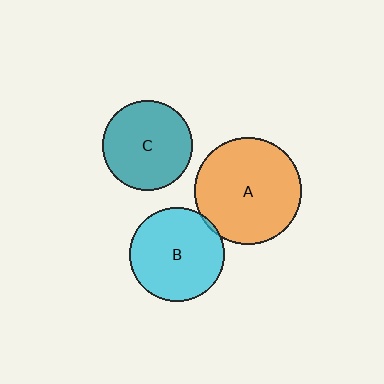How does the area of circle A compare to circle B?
Approximately 1.3 times.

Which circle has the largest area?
Circle A (orange).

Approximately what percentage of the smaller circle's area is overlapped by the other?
Approximately 5%.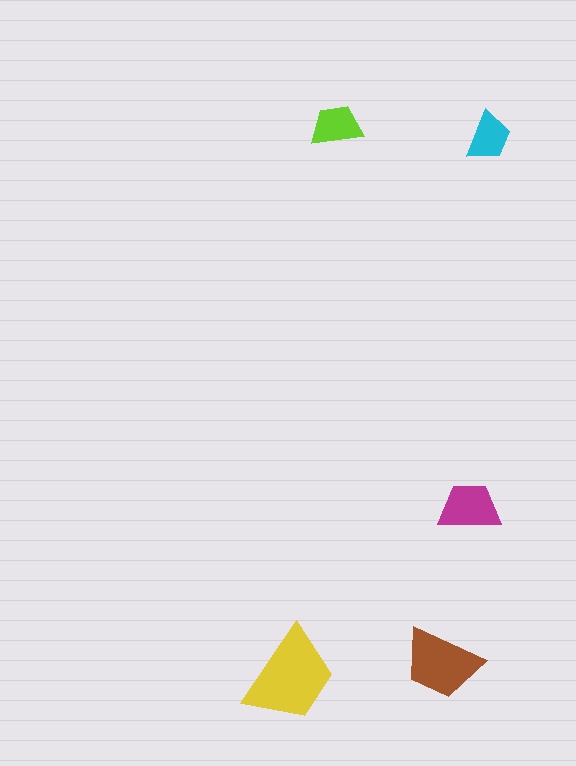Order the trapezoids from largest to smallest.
the yellow one, the brown one, the magenta one, the lime one, the cyan one.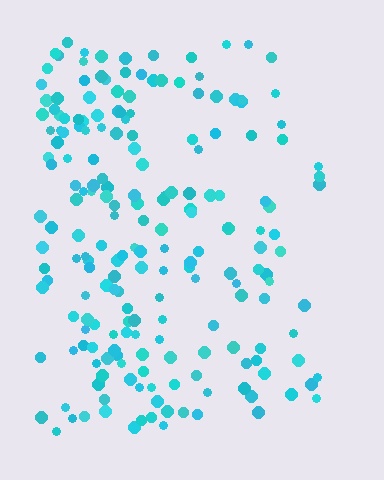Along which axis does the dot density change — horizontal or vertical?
Horizontal.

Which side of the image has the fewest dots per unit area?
The right.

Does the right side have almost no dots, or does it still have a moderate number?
Still a moderate number, just noticeably fewer than the left.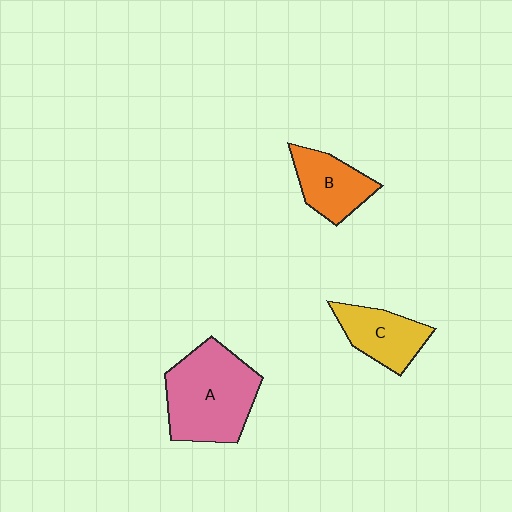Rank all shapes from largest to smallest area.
From largest to smallest: A (pink), C (yellow), B (orange).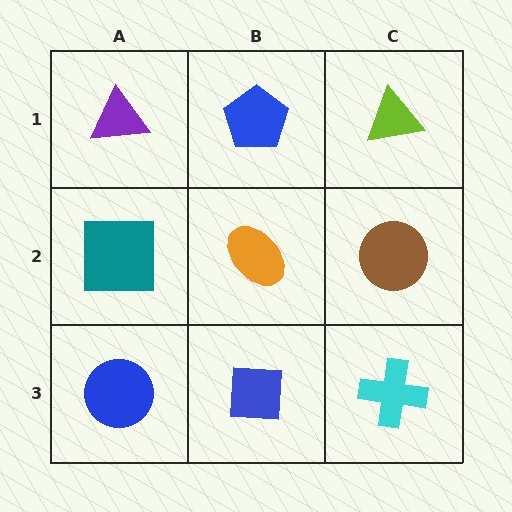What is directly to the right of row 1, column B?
A lime triangle.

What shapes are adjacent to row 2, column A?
A purple triangle (row 1, column A), a blue circle (row 3, column A), an orange ellipse (row 2, column B).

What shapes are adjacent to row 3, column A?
A teal square (row 2, column A), a blue square (row 3, column B).